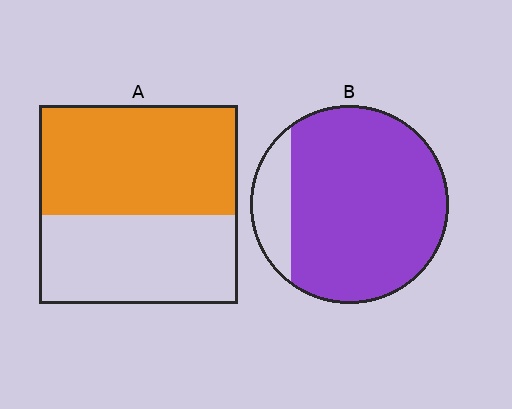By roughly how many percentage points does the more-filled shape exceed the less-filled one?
By roughly 30 percentage points (B over A).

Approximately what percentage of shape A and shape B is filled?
A is approximately 55% and B is approximately 85%.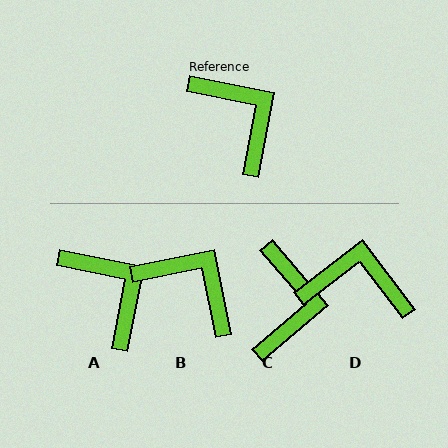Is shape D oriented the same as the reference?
No, it is off by about 48 degrees.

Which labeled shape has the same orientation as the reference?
A.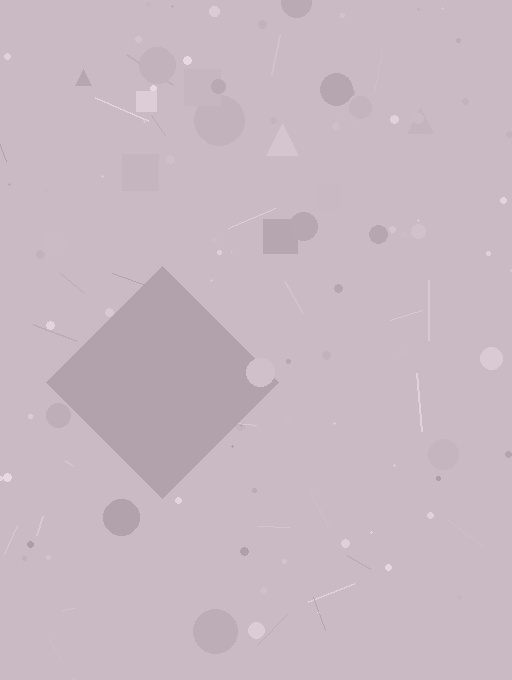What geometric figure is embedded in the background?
A diamond is embedded in the background.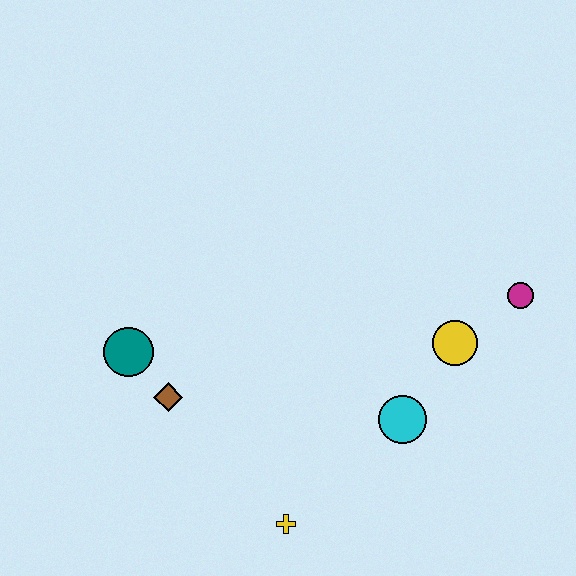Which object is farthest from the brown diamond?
The magenta circle is farthest from the brown diamond.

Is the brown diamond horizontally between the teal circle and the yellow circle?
Yes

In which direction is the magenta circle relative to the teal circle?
The magenta circle is to the right of the teal circle.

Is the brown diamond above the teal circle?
No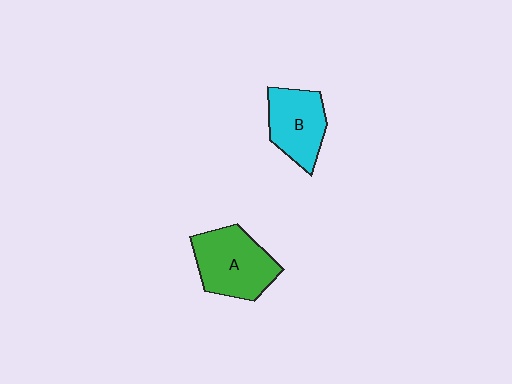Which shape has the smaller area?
Shape B (cyan).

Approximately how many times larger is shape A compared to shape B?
Approximately 1.2 times.